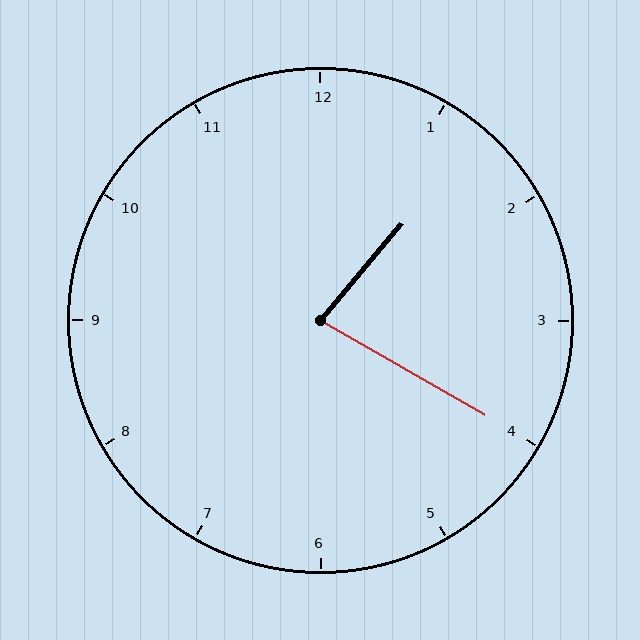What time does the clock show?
1:20.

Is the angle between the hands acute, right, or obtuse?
It is acute.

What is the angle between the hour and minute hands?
Approximately 80 degrees.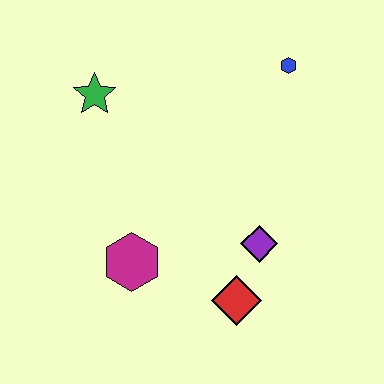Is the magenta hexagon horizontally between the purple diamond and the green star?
Yes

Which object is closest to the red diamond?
The purple diamond is closest to the red diamond.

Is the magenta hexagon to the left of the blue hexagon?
Yes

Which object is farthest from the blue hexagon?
The magenta hexagon is farthest from the blue hexagon.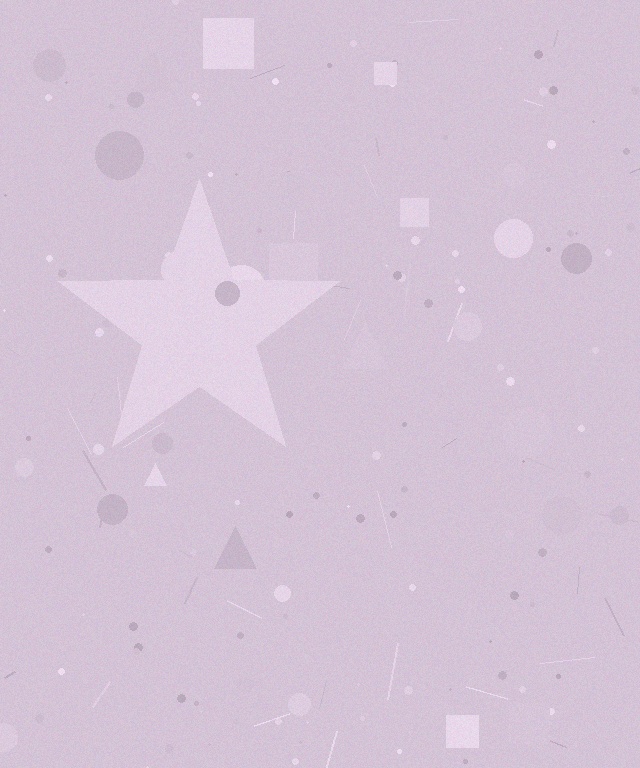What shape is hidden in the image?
A star is hidden in the image.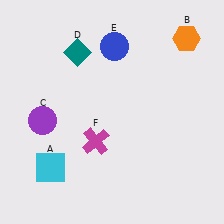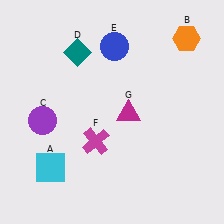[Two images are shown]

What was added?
A magenta triangle (G) was added in Image 2.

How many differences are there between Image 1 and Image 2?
There is 1 difference between the two images.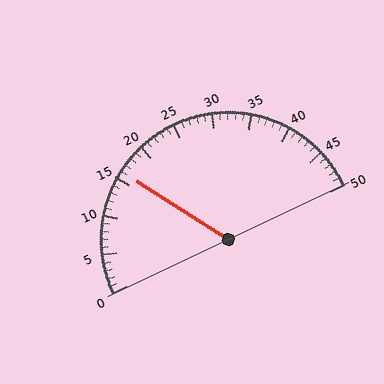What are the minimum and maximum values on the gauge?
The gauge ranges from 0 to 50.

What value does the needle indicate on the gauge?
The needle indicates approximately 16.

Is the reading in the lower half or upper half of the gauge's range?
The reading is in the lower half of the range (0 to 50).